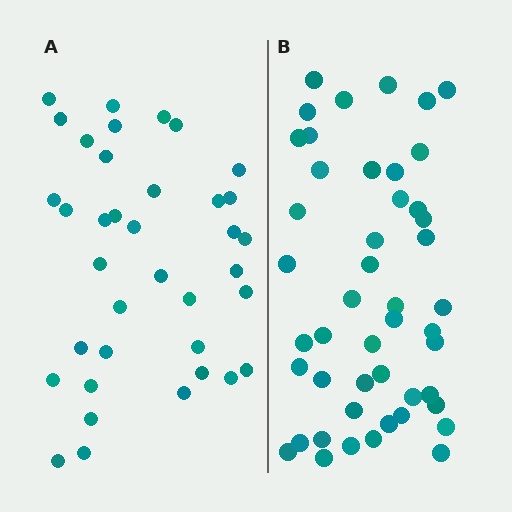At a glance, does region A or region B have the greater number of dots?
Region B (the right region) has more dots.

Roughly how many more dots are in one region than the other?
Region B has roughly 10 or so more dots than region A.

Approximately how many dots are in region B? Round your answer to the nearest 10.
About 50 dots. (The exact count is 47, which rounds to 50.)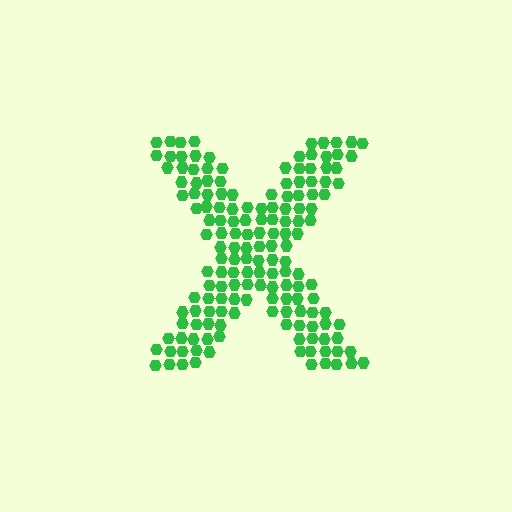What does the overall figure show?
The overall figure shows the letter X.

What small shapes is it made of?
It is made of small hexagons.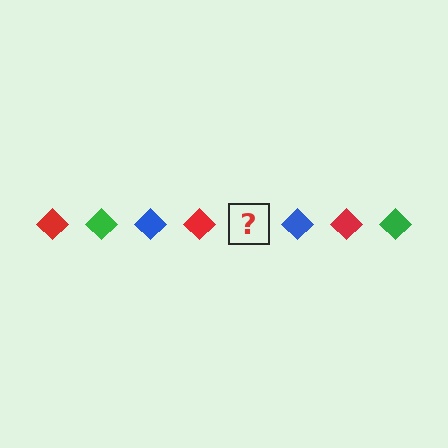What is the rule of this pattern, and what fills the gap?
The rule is that the pattern cycles through red, green, blue diamonds. The gap should be filled with a green diamond.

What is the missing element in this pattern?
The missing element is a green diamond.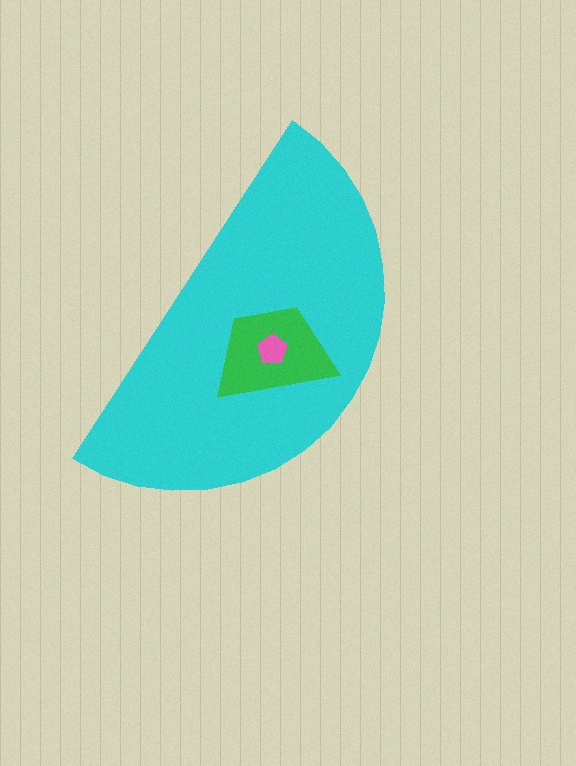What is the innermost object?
The pink pentagon.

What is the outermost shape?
The cyan semicircle.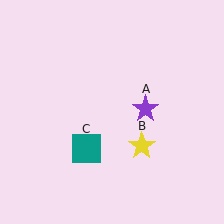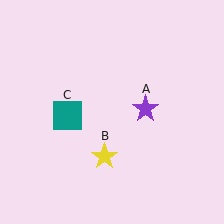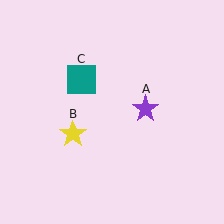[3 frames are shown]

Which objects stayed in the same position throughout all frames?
Purple star (object A) remained stationary.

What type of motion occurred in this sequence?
The yellow star (object B), teal square (object C) rotated clockwise around the center of the scene.